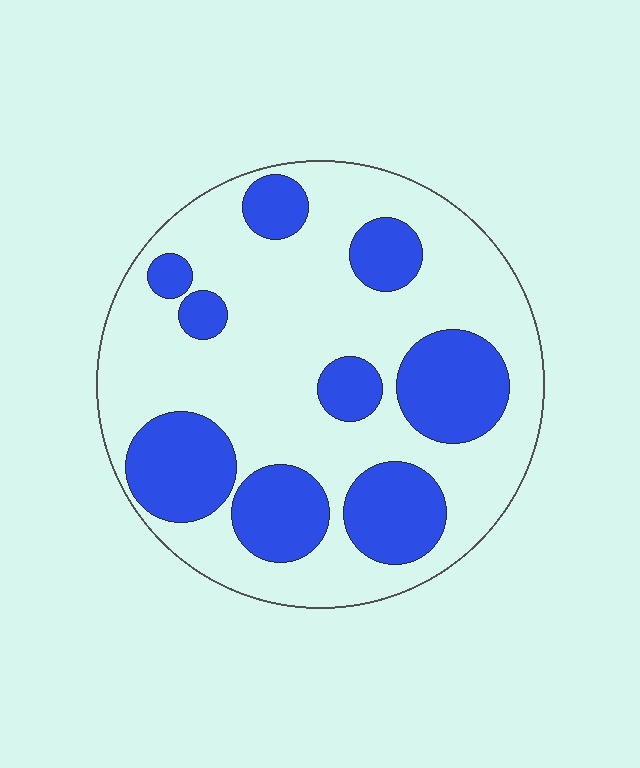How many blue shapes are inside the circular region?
9.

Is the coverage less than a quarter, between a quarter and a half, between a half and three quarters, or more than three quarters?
Between a quarter and a half.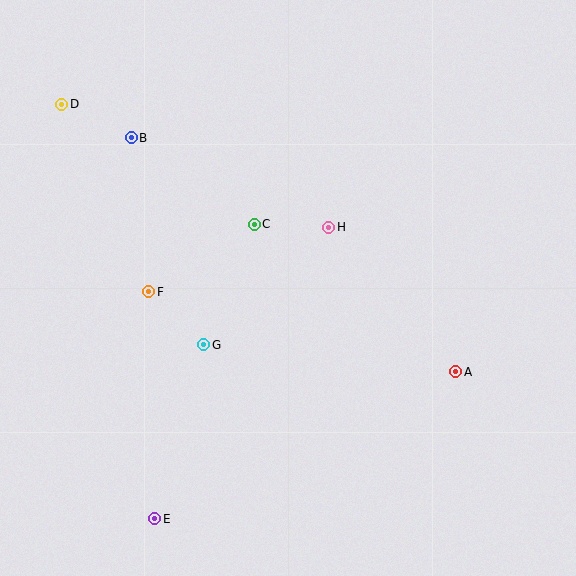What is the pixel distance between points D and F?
The distance between D and F is 206 pixels.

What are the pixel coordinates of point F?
Point F is at (149, 292).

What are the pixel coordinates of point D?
Point D is at (62, 104).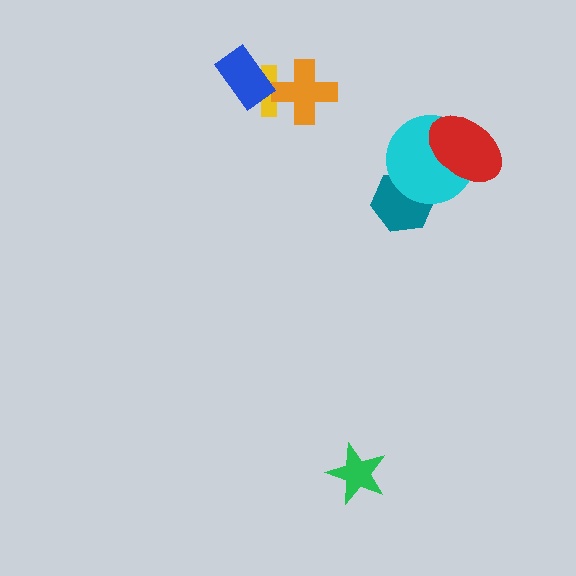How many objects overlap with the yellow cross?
2 objects overlap with the yellow cross.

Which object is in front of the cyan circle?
The red ellipse is in front of the cyan circle.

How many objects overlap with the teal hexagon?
1 object overlaps with the teal hexagon.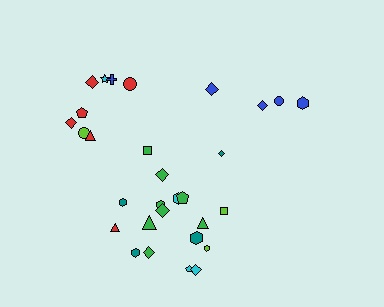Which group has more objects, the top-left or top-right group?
The top-left group.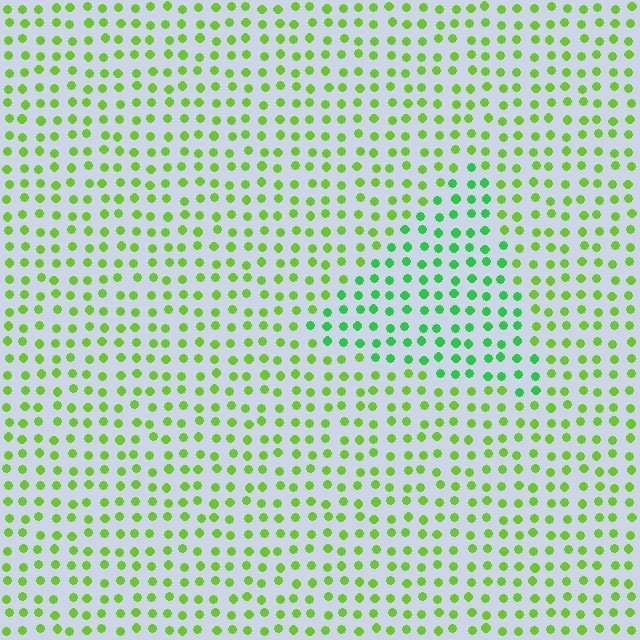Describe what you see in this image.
The image is filled with small lime elements in a uniform arrangement. A triangle-shaped region is visible where the elements are tinted to a slightly different hue, forming a subtle color boundary.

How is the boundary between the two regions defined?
The boundary is defined purely by a slight shift in hue (about 34 degrees). Spacing, size, and orientation are identical on both sides.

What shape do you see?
I see a triangle.